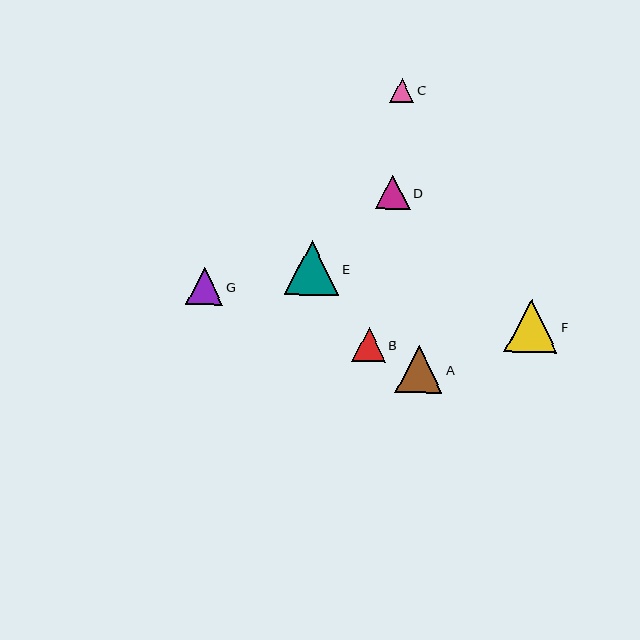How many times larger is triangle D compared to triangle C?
Triangle D is approximately 1.5 times the size of triangle C.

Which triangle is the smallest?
Triangle C is the smallest with a size of approximately 24 pixels.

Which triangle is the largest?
Triangle E is the largest with a size of approximately 55 pixels.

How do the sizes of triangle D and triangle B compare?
Triangle D and triangle B are approximately the same size.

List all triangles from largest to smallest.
From largest to smallest: E, F, A, G, D, B, C.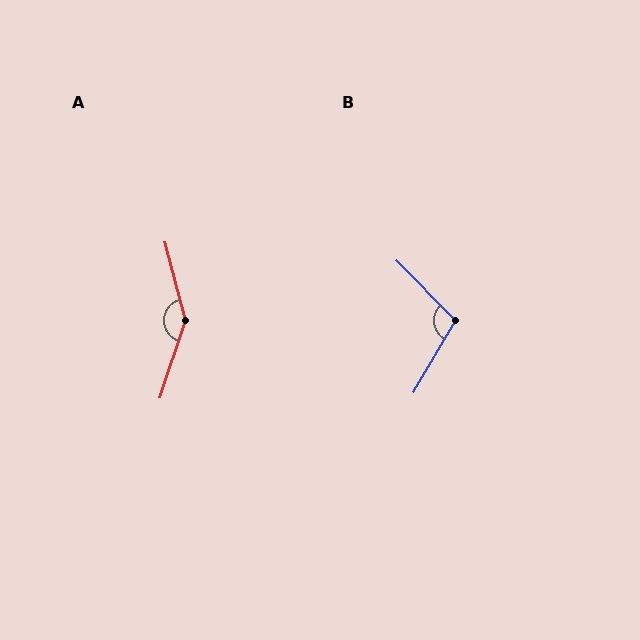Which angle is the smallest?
B, at approximately 105 degrees.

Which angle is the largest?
A, at approximately 147 degrees.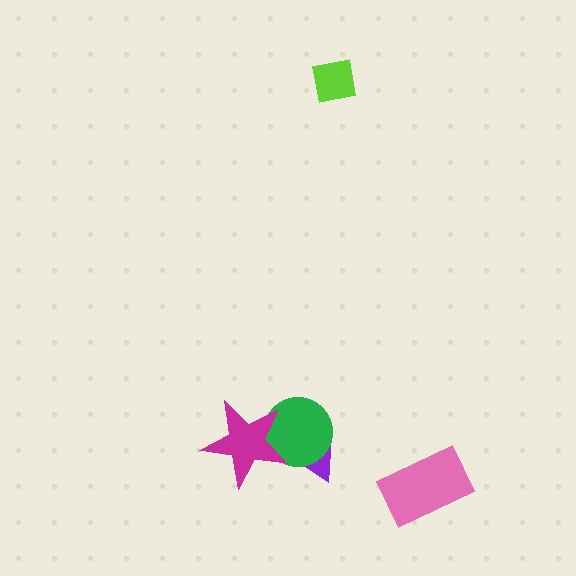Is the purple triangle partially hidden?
Yes, it is partially covered by another shape.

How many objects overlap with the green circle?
2 objects overlap with the green circle.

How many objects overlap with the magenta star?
1 object overlaps with the magenta star.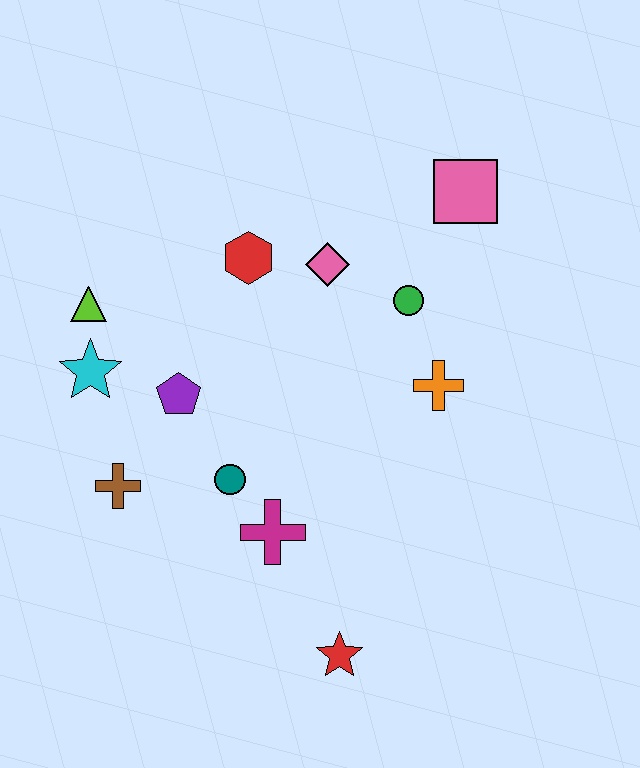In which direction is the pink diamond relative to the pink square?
The pink diamond is to the left of the pink square.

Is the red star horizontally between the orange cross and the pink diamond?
Yes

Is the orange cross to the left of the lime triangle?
No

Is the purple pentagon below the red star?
No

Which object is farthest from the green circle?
The red star is farthest from the green circle.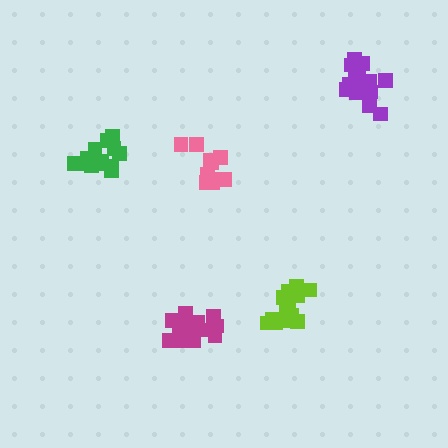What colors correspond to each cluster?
The clusters are colored: magenta, green, lime, pink, purple.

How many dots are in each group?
Group 1: 17 dots, Group 2: 15 dots, Group 3: 14 dots, Group 4: 11 dots, Group 5: 15 dots (72 total).